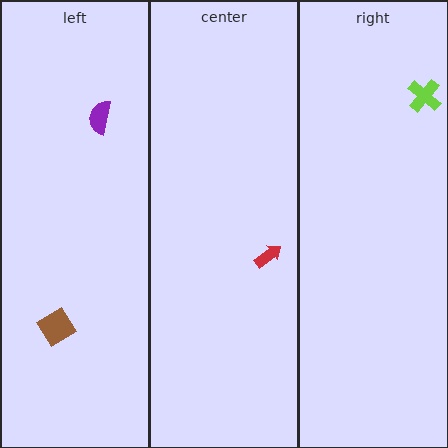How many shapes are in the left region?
2.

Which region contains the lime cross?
The right region.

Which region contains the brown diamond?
The left region.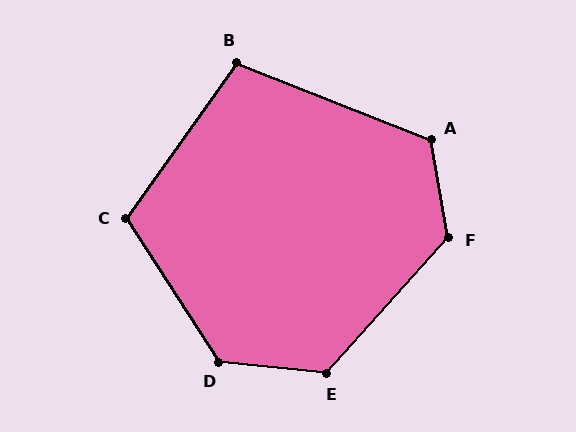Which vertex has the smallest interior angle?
B, at approximately 104 degrees.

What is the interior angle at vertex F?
Approximately 128 degrees (obtuse).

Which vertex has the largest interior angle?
D, at approximately 129 degrees.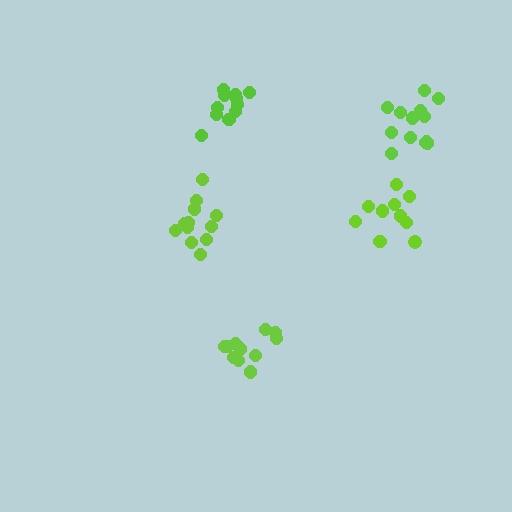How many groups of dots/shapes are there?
There are 5 groups.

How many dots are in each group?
Group 1: 10 dots, Group 2: 11 dots, Group 3: 13 dots, Group 4: 13 dots, Group 5: 11 dots (58 total).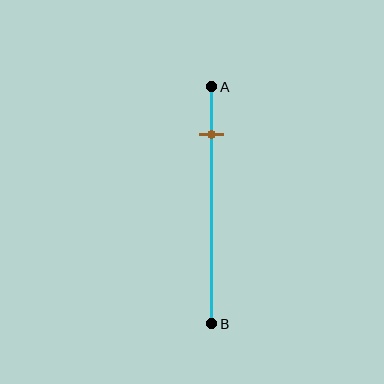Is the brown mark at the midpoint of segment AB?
No, the mark is at about 20% from A, not at the 50% midpoint.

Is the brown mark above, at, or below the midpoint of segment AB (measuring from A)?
The brown mark is above the midpoint of segment AB.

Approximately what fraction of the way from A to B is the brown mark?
The brown mark is approximately 20% of the way from A to B.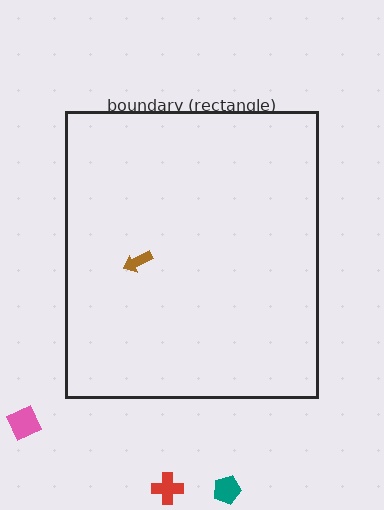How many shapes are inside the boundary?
1 inside, 3 outside.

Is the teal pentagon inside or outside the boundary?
Outside.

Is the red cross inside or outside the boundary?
Outside.